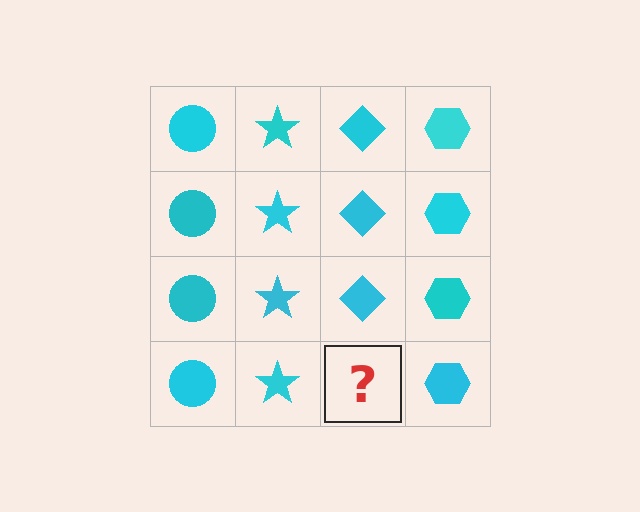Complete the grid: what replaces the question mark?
The question mark should be replaced with a cyan diamond.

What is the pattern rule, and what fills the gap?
The rule is that each column has a consistent shape. The gap should be filled with a cyan diamond.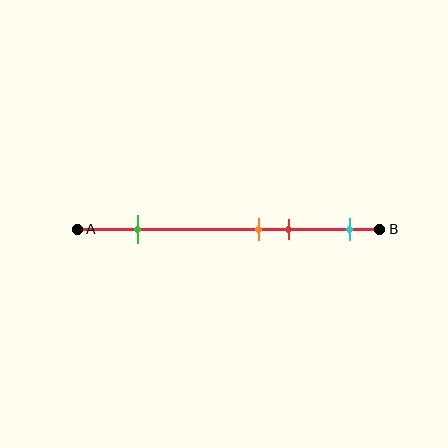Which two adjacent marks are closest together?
The orange and red marks are the closest adjacent pair.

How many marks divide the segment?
There are 4 marks dividing the segment.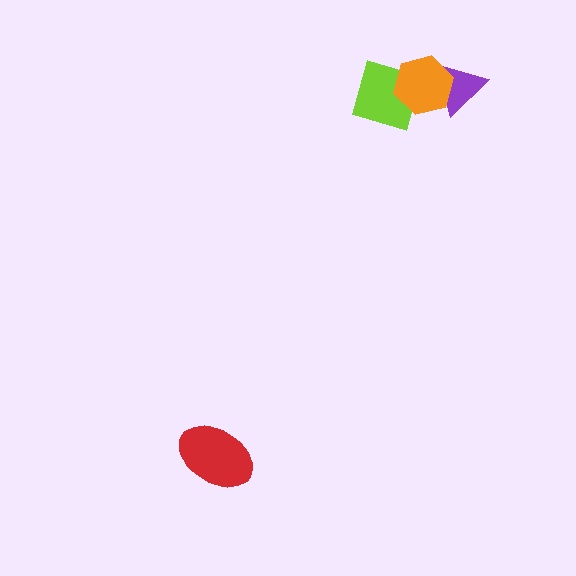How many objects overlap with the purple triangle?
1 object overlaps with the purple triangle.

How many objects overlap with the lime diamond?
1 object overlaps with the lime diamond.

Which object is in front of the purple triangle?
The orange hexagon is in front of the purple triangle.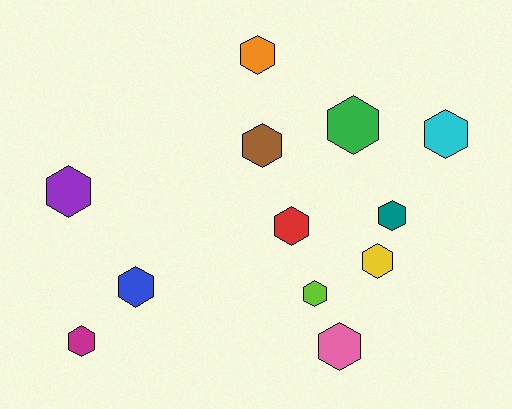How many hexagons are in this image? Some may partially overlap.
There are 12 hexagons.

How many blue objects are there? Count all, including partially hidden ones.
There is 1 blue object.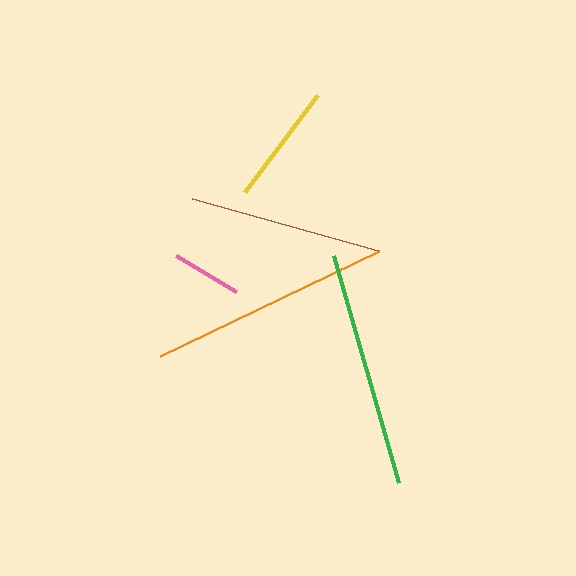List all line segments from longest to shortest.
From longest to shortest: orange, green, brown, yellow, pink.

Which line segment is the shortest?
The pink line is the shortest at approximately 70 pixels.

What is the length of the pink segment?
The pink segment is approximately 70 pixels long.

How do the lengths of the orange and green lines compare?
The orange and green lines are approximately the same length.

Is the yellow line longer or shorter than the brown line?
The brown line is longer than the yellow line.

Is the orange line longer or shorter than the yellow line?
The orange line is longer than the yellow line.